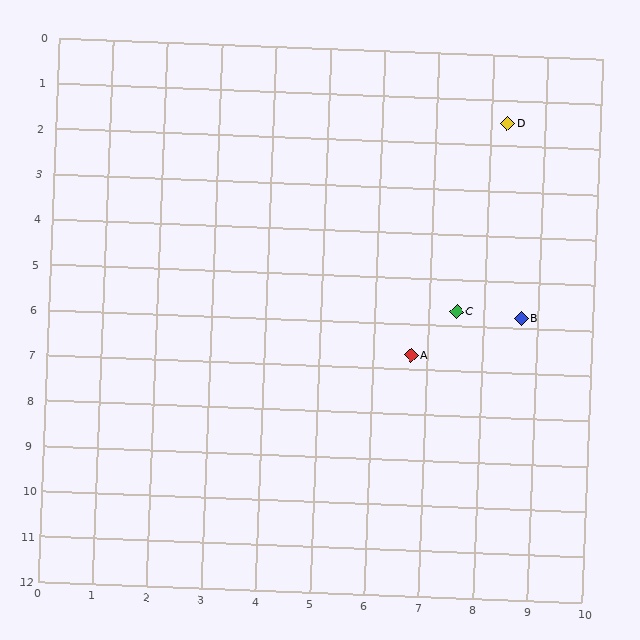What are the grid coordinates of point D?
Point D is at approximately (8.3, 1.5).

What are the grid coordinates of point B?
Point B is at approximately (8.7, 5.8).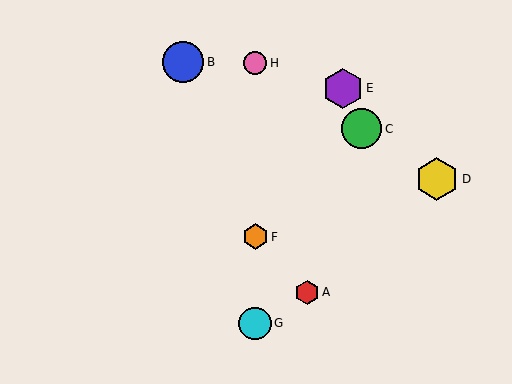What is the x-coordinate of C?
Object C is at x≈362.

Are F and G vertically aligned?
Yes, both are at x≈255.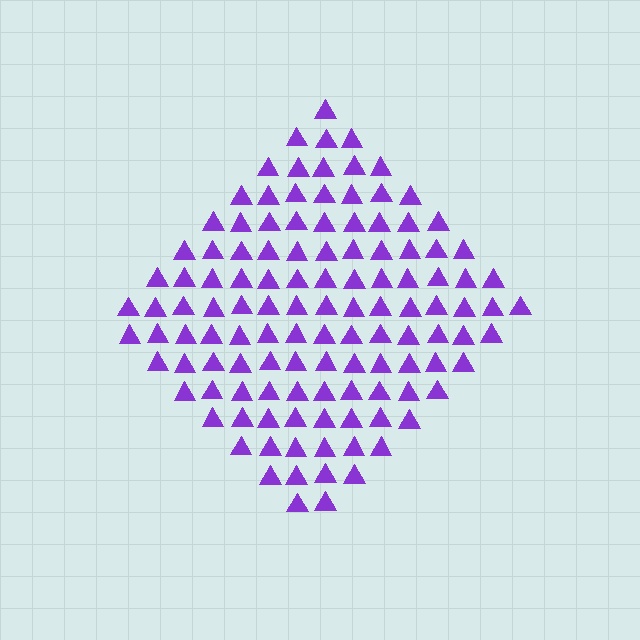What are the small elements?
The small elements are triangles.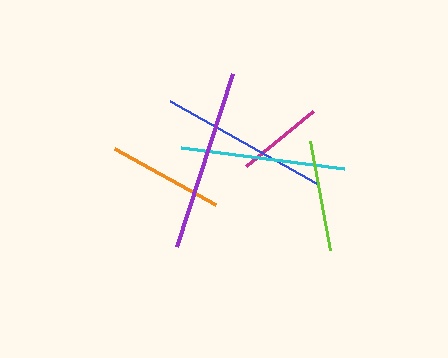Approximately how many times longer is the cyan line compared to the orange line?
The cyan line is approximately 1.4 times the length of the orange line.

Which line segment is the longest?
The purple line is the longest at approximately 182 pixels.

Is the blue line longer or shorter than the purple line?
The purple line is longer than the blue line.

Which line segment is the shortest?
The magenta line is the shortest at approximately 87 pixels.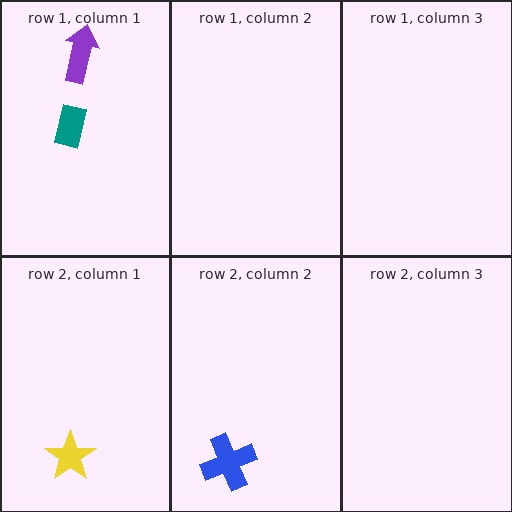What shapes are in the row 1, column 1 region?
The purple arrow, the teal rectangle.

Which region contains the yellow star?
The row 2, column 1 region.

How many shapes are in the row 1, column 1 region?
2.